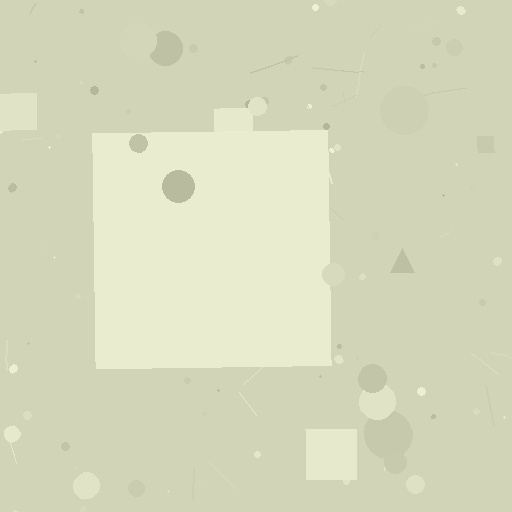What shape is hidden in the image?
A square is hidden in the image.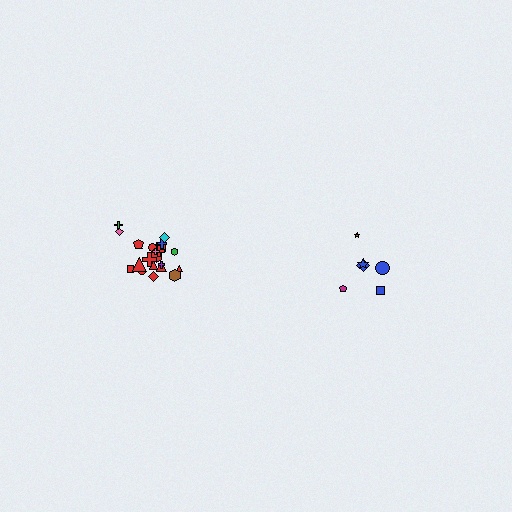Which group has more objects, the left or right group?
The left group.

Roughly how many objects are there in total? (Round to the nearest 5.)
Roughly 30 objects in total.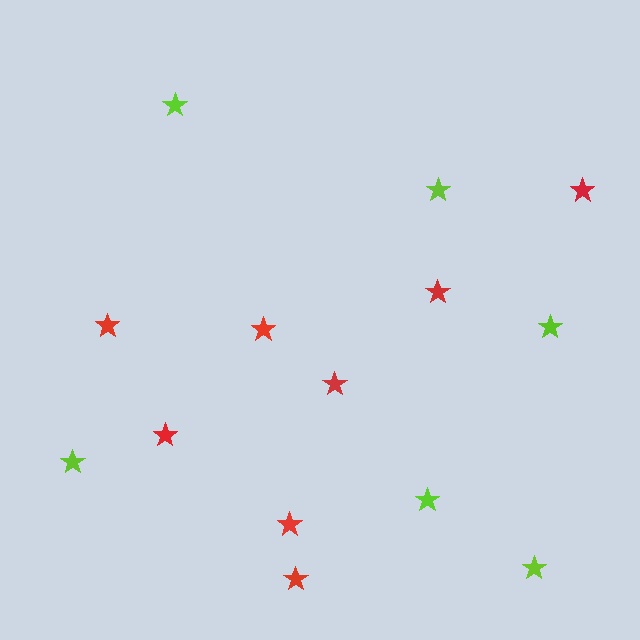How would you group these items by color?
There are 2 groups: one group of red stars (8) and one group of lime stars (6).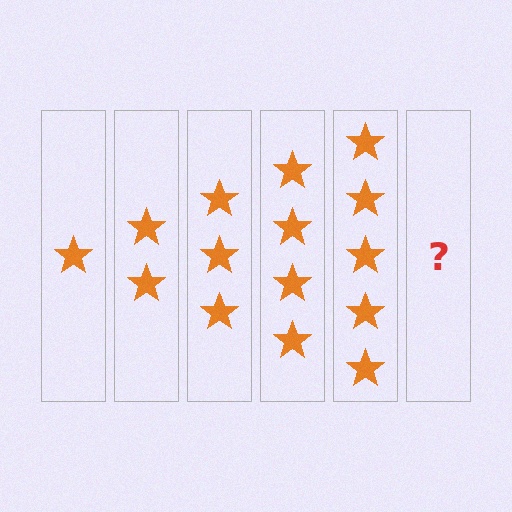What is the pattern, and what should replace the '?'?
The pattern is that each step adds one more star. The '?' should be 6 stars.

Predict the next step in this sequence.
The next step is 6 stars.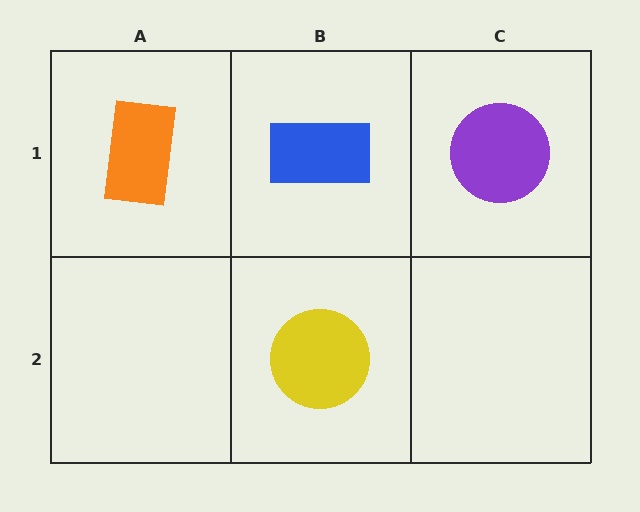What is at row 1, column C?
A purple circle.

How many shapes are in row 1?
3 shapes.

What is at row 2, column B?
A yellow circle.